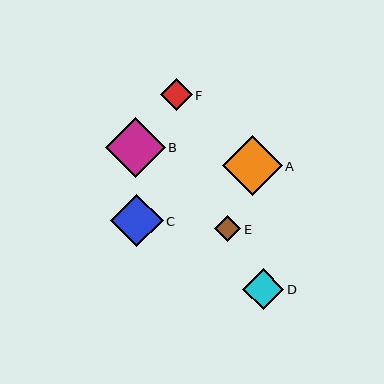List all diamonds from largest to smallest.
From largest to smallest: A, B, C, D, F, E.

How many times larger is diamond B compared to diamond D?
Diamond B is approximately 1.5 times the size of diamond D.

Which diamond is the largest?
Diamond A is the largest with a size of approximately 60 pixels.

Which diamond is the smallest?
Diamond E is the smallest with a size of approximately 26 pixels.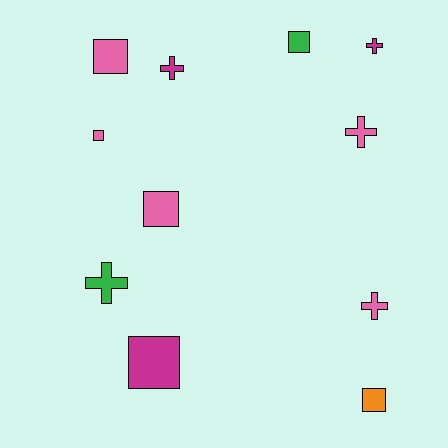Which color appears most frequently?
Pink, with 5 objects.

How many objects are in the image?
There are 11 objects.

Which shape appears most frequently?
Square, with 6 objects.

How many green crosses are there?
There is 1 green cross.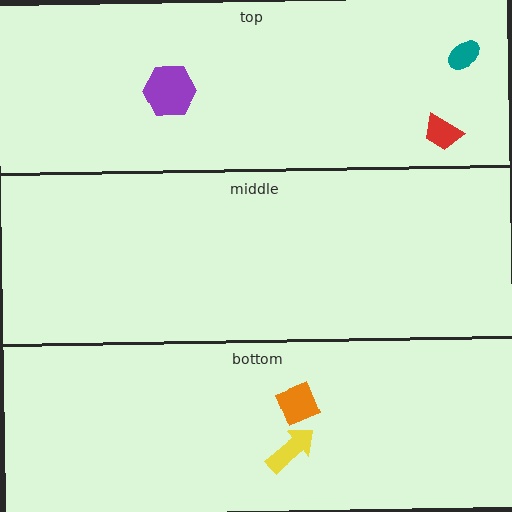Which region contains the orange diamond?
The bottom region.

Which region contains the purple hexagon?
The top region.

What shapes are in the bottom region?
The yellow arrow, the orange diamond.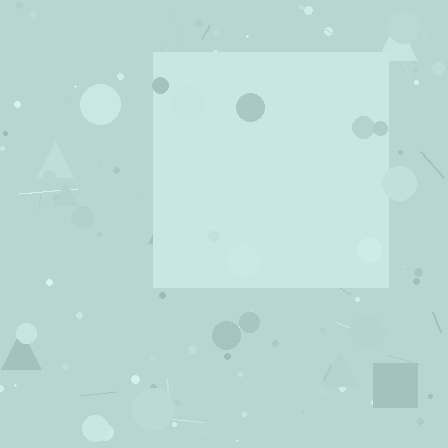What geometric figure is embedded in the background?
A square is embedded in the background.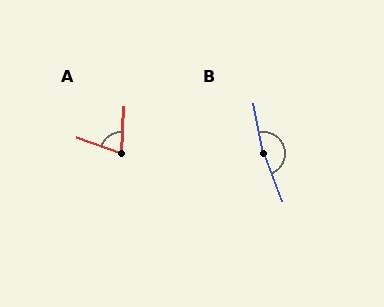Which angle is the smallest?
A, at approximately 74 degrees.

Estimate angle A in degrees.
Approximately 74 degrees.